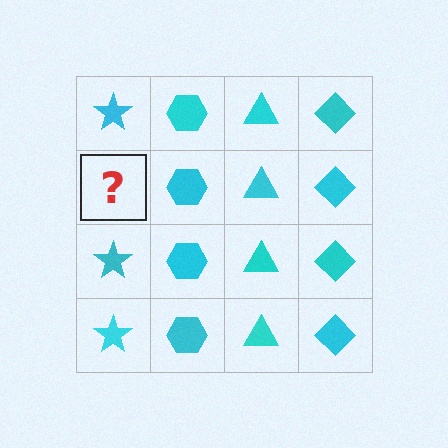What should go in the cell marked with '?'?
The missing cell should contain a cyan star.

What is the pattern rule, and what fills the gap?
The rule is that each column has a consistent shape. The gap should be filled with a cyan star.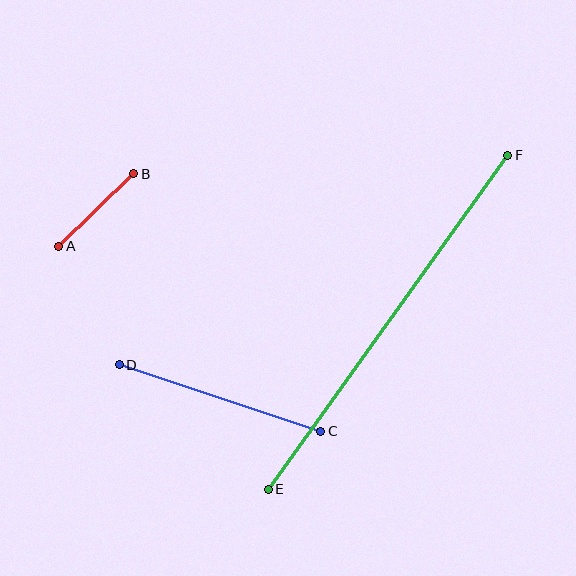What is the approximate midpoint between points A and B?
The midpoint is at approximately (96, 210) pixels.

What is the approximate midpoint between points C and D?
The midpoint is at approximately (220, 398) pixels.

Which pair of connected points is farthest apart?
Points E and F are farthest apart.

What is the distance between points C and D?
The distance is approximately 212 pixels.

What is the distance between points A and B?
The distance is approximately 104 pixels.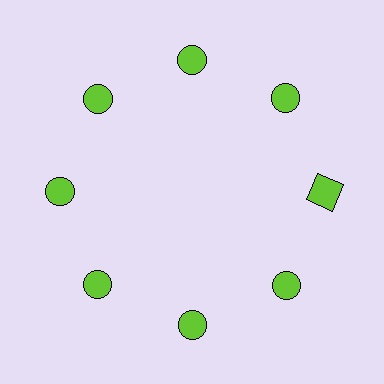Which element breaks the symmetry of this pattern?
The lime square at roughly the 3 o'clock position breaks the symmetry. All other shapes are lime circles.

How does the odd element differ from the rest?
It has a different shape: square instead of circle.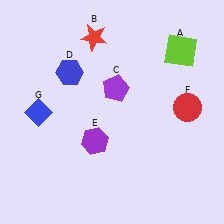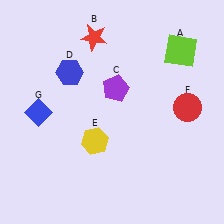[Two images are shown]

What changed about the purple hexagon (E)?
In Image 1, E is purple. In Image 2, it changed to yellow.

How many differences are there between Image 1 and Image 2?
There is 1 difference between the two images.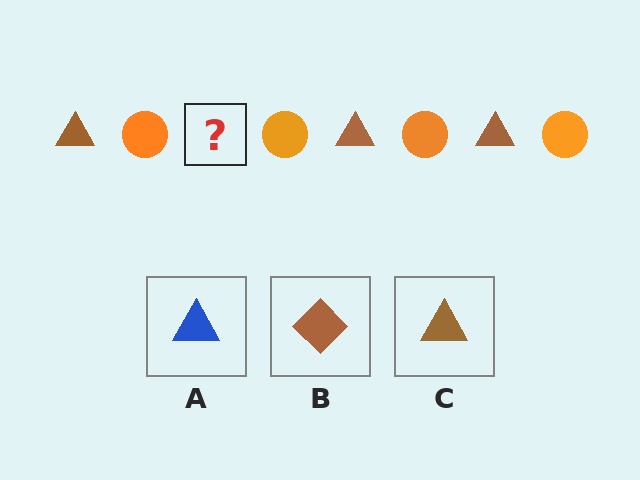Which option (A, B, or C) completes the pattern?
C.